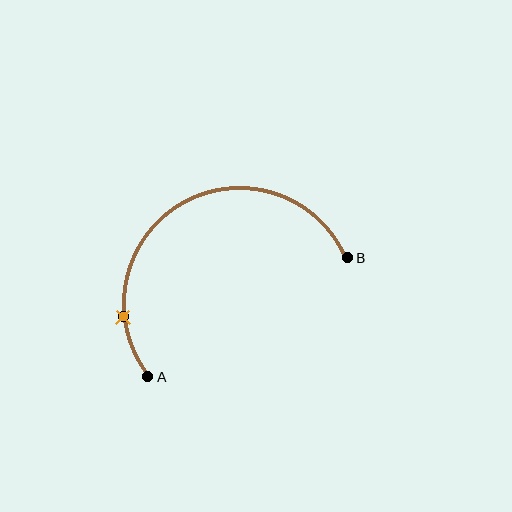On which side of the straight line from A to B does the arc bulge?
The arc bulges above the straight line connecting A and B.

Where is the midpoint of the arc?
The arc midpoint is the point on the curve farthest from the straight line joining A and B. It sits above that line.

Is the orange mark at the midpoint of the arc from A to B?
No. The orange mark lies on the arc but is closer to endpoint A. The arc midpoint would be at the point on the curve equidistant along the arc from both A and B.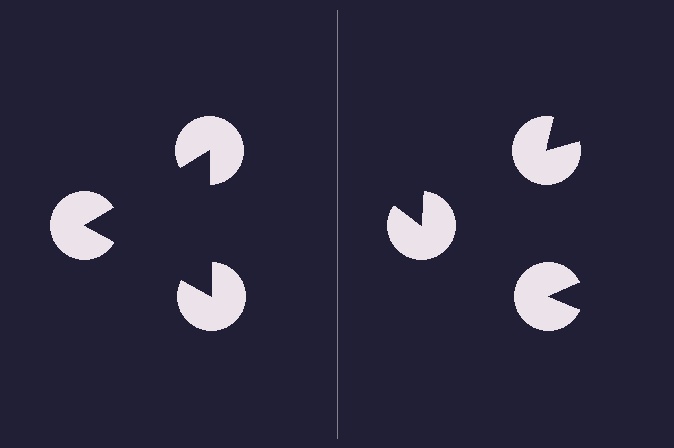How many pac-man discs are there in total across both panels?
6 — 3 on each side.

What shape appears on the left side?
An illusory triangle.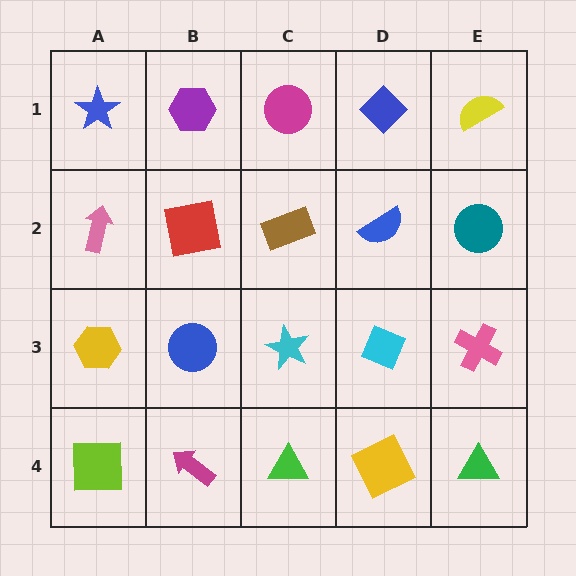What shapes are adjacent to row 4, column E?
A pink cross (row 3, column E), a yellow square (row 4, column D).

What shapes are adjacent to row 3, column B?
A red square (row 2, column B), a magenta arrow (row 4, column B), a yellow hexagon (row 3, column A), a cyan star (row 3, column C).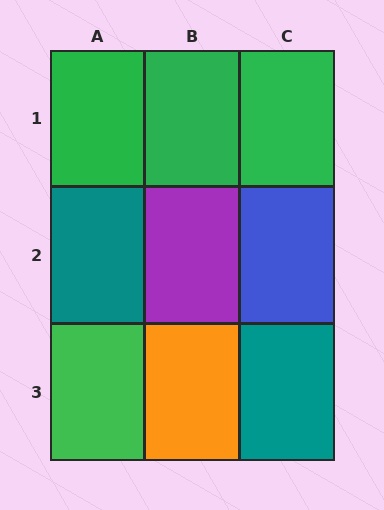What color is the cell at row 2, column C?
Blue.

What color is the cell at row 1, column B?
Green.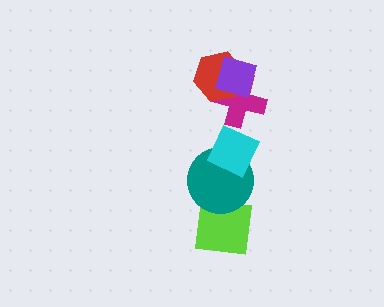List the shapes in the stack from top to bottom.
From top to bottom: the purple square, the red hexagon, the magenta cross, the cyan diamond, the teal circle, the lime square.